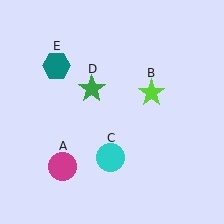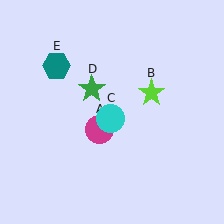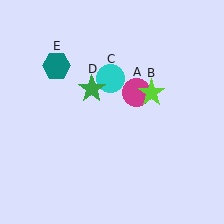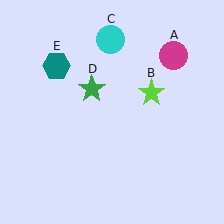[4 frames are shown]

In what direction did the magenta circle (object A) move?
The magenta circle (object A) moved up and to the right.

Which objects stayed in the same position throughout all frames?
Lime star (object B) and green star (object D) and teal hexagon (object E) remained stationary.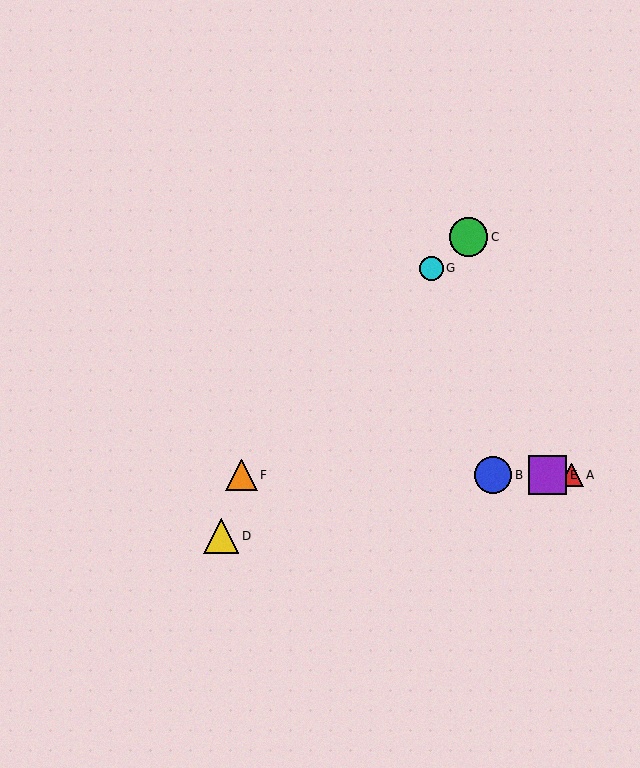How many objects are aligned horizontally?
4 objects (A, B, E, F) are aligned horizontally.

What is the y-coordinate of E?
Object E is at y≈475.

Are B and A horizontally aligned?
Yes, both are at y≈475.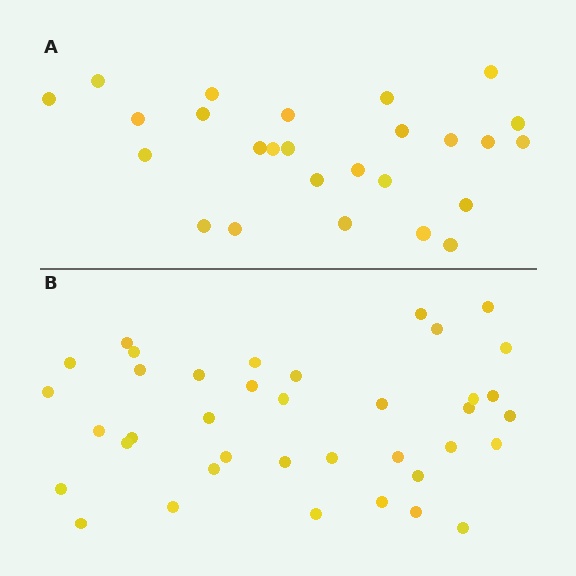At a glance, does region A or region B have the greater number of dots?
Region B (the bottom region) has more dots.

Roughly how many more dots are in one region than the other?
Region B has roughly 12 or so more dots than region A.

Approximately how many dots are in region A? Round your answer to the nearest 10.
About 30 dots. (The exact count is 26, which rounds to 30.)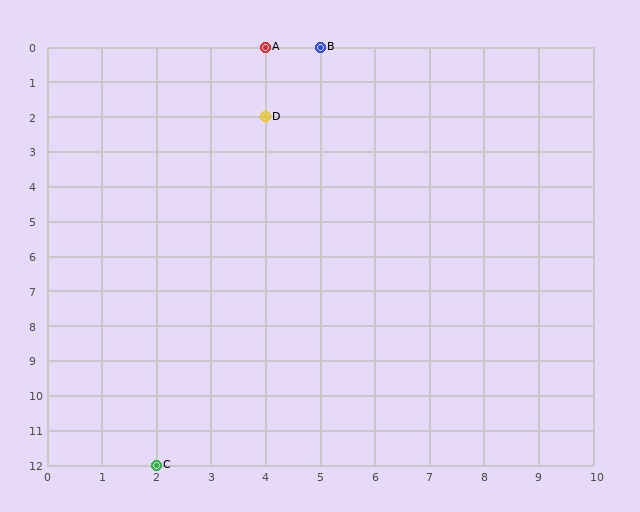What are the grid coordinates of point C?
Point C is at grid coordinates (2, 12).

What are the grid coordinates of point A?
Point A is at grid coordinates (4, 0).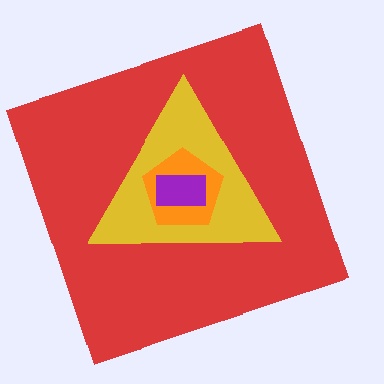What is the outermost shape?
The red square.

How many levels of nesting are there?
4.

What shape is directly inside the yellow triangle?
The orange pentagon.